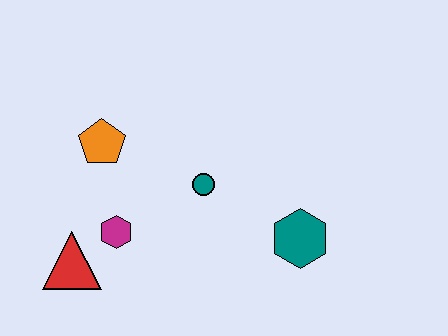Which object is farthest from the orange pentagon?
The teal hexagon is farthest from the orange pentagon.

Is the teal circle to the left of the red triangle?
No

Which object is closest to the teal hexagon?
The teal circle is closest to the teal hexagon.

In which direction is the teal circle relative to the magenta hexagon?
The teal circle is to the right of the magenta hexagon.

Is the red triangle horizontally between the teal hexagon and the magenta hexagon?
No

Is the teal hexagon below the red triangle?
No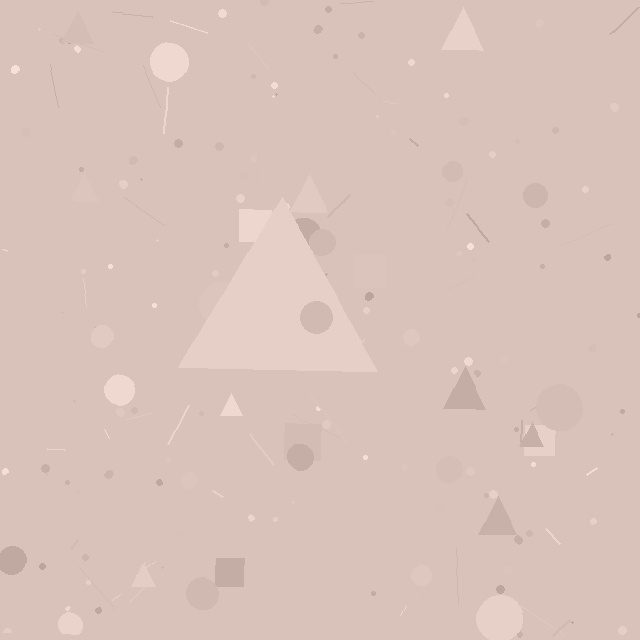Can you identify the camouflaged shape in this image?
The camouflaged shape is a triangle.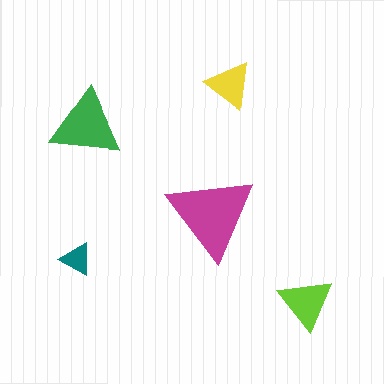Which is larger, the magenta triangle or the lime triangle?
The magenta one.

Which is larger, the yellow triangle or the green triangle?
The green one.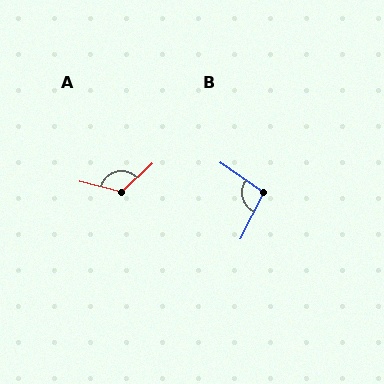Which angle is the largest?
A, at approximately 123 degrees.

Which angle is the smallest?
B, at approximately 98 degrees.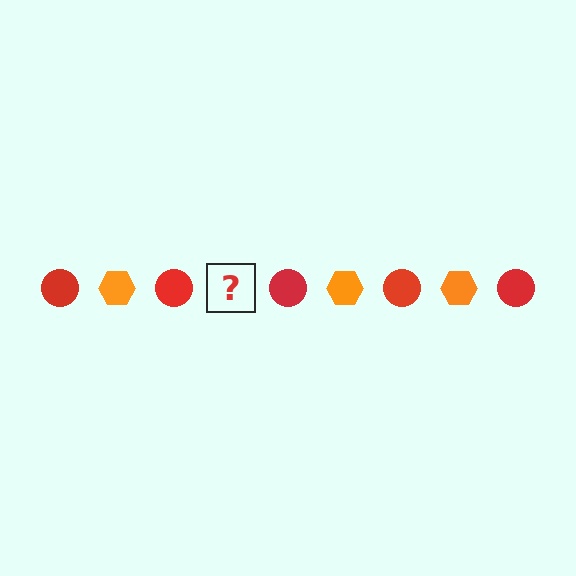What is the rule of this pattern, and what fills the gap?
The rule is that the pattern alternates between red circle and orange hexagon. The gap should be filled with an orange hexagon.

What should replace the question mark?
The question mark should be replaced with an orange hexagon.